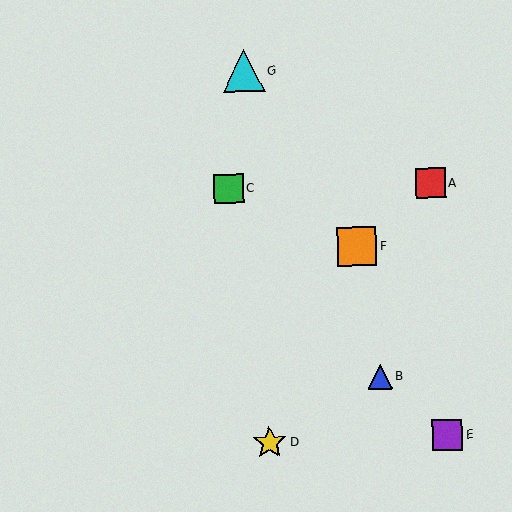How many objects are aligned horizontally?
2 objects (A, C) are aligned horizontally.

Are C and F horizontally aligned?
No, C is at y≈189 and F is at y≈246.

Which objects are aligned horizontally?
Objects A, C are aligned horizontally.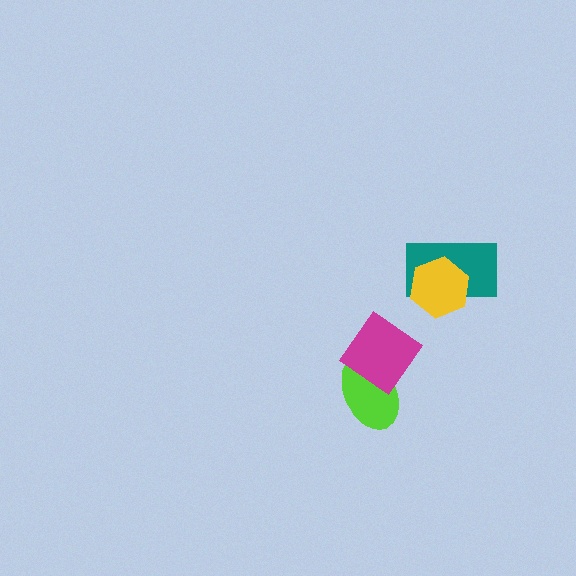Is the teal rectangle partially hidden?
Yes, it is partially covered by another shape.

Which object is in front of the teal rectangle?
The yellow hexagon is in front of the teal rectangle.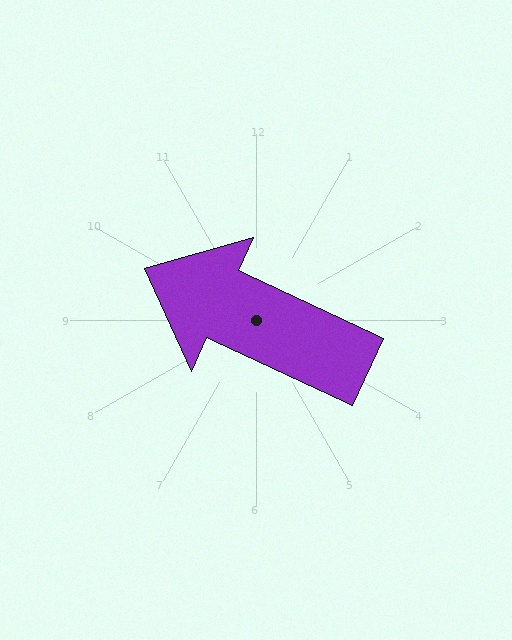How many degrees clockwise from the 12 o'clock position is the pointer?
Approximately 295 degrees.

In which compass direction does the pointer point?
Northwest.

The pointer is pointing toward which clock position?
Roughly 10 o'clock.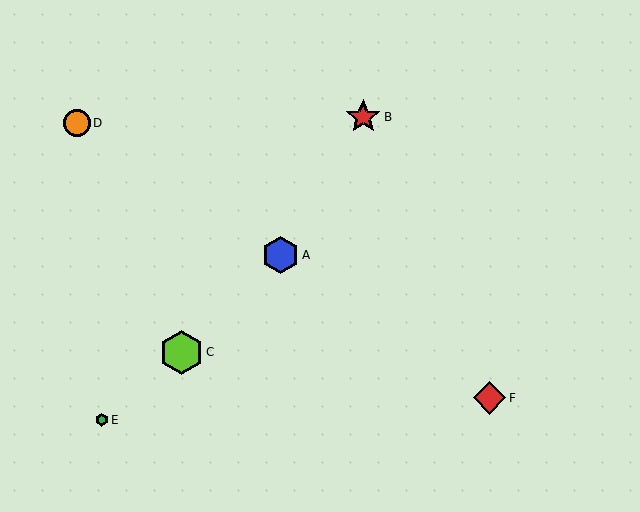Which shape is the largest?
The lime hexagon (labeled C) is the largest.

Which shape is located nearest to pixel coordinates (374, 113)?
The red star (labeled B) at (363, 117) is nearest to that location.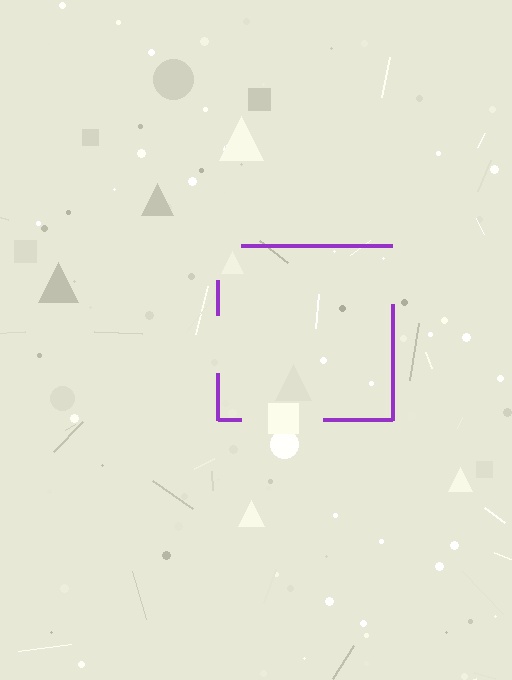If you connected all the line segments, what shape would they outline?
They would outline a square.